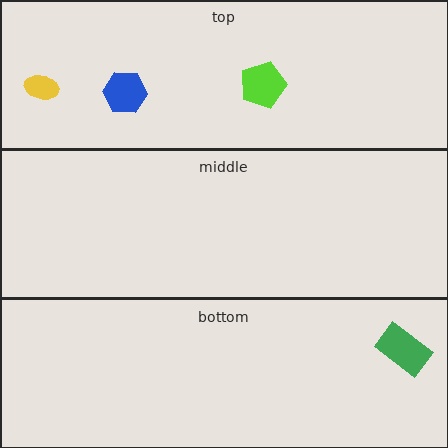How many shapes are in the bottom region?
1.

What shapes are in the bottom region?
The green rectangle.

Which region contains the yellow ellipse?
The top region.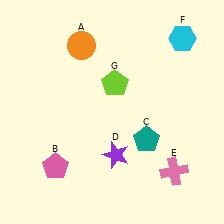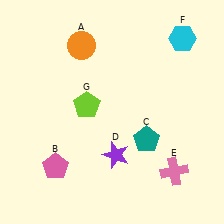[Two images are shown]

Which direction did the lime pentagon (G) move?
The lime pentagon (G) moved left.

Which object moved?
The lime pentagon (G) moved left.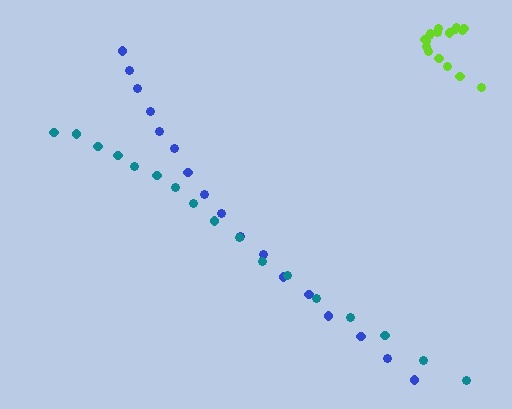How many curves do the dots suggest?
There are 3 distinct paths.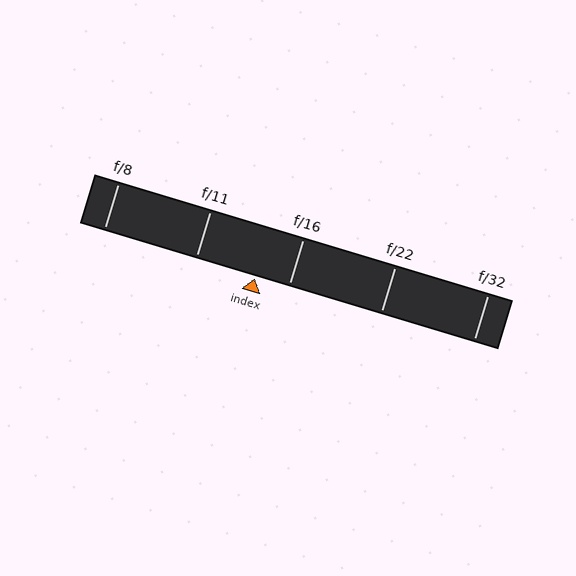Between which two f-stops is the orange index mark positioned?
The index mark is between f/11 and f/16.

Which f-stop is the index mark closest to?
The index mark is closest to f/16.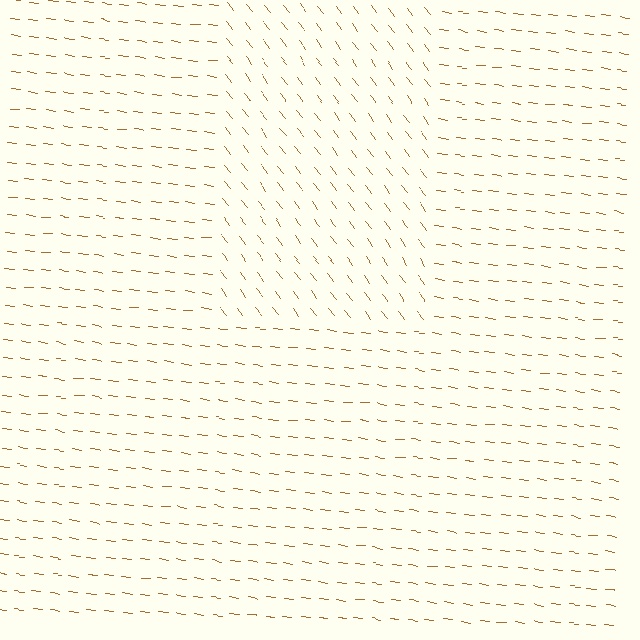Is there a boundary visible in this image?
Yes, there is a texture boundary formed by a change in line orientation.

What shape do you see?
I see a rectangle.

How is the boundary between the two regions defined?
The boundary is defined purely by a change in line orientation (approximately 45 degrees difference). All lines are the same color and thickness.